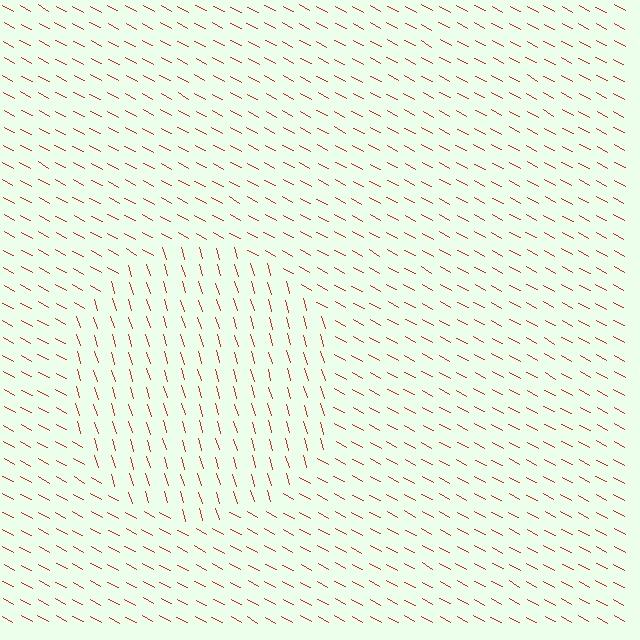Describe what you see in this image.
The image is filled with small red line segments. A circle region in the image has lines oriented differently from the surrounding lines, creating a visible texture boundary.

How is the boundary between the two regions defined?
The boundary is defined purely by a change in line orientation (approximately 45 degrees difference). All lines are the same color and thickness.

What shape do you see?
I see a circle.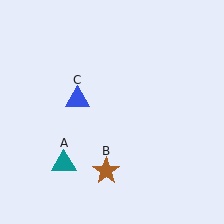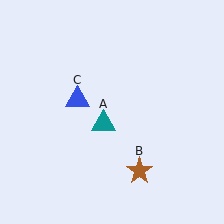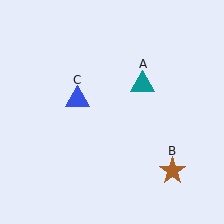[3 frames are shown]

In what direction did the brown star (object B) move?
The brown star (object B) moved right.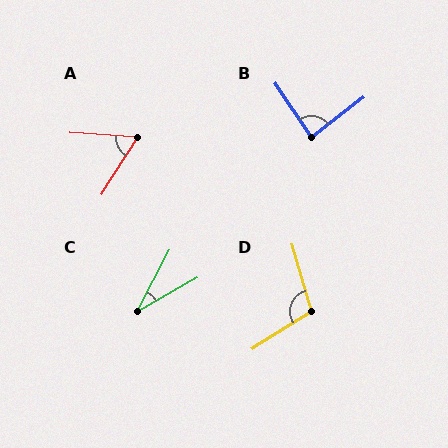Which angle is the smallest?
C, at approximately 33 degrees.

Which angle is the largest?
D, at approximately 106 degrees.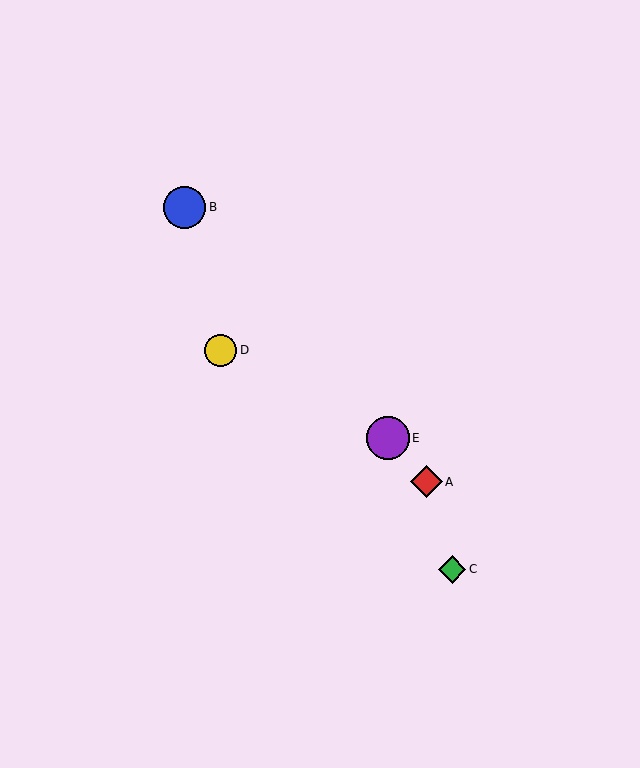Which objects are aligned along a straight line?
Objects A, B, E are aligned along a straight line.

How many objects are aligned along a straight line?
3 objects (A, B, E) are aligned along a straight line.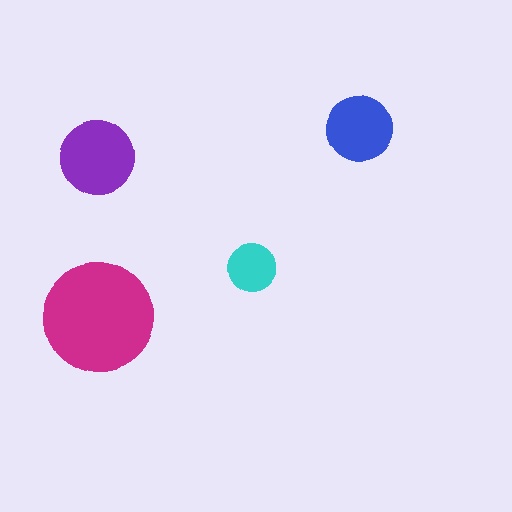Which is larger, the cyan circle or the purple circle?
The purple one.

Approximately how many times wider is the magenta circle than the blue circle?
About 1.5 times wider.